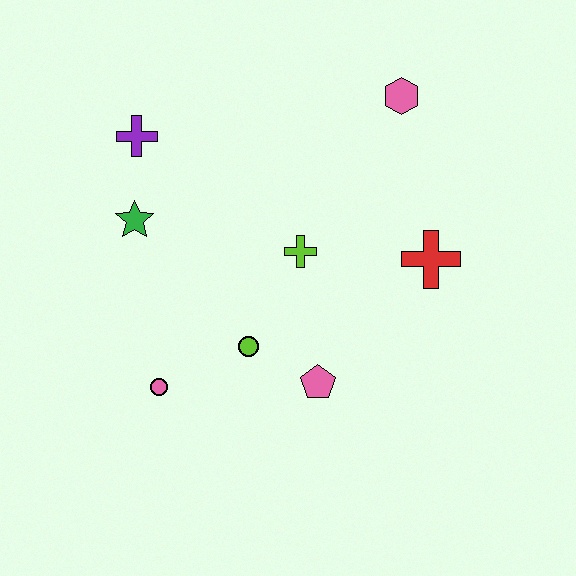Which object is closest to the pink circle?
The lime circle is closest to the pink circle.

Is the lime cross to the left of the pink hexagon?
Yes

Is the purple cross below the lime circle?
No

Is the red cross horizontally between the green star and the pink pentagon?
No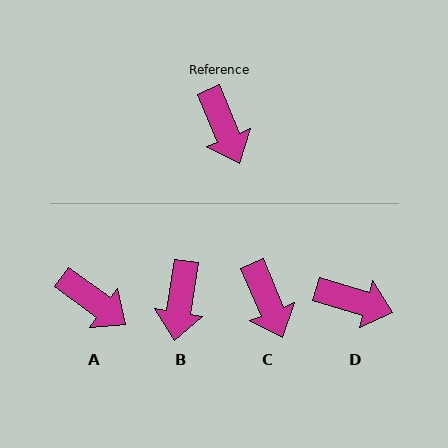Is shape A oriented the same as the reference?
No, it is off by about 31 degrees.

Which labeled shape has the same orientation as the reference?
C.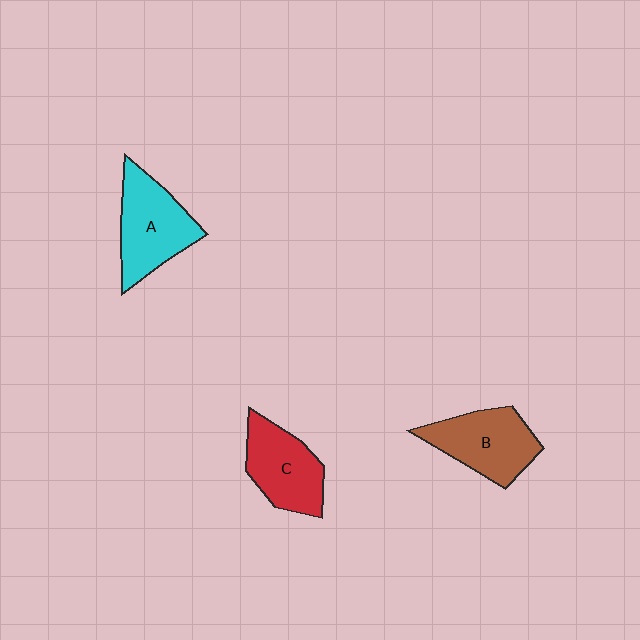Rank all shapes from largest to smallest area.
From largest to smallest: A (cyan), B (brown), C (red).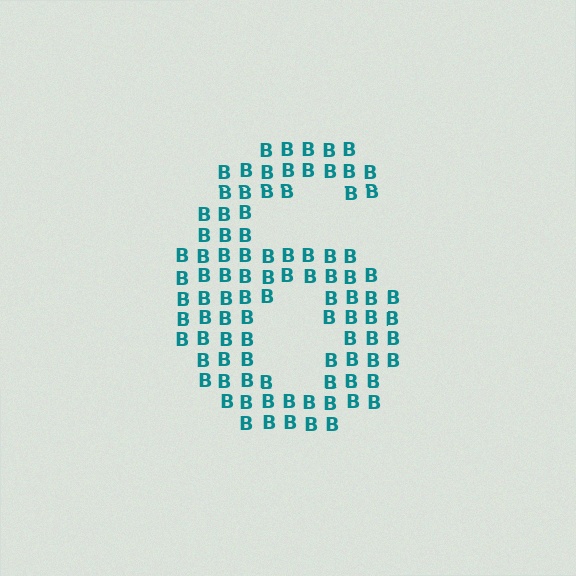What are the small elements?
The small elements are letter B's.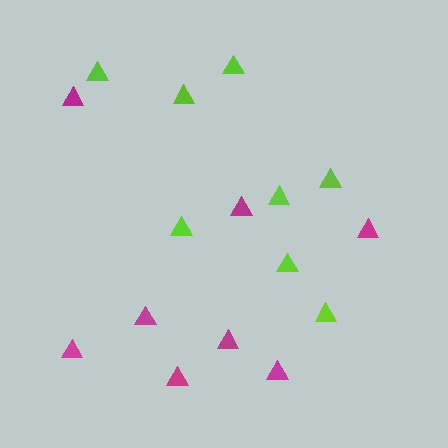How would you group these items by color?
There are 2 groups: one group of magenta triangles (8) and one group of lime triangles (8).